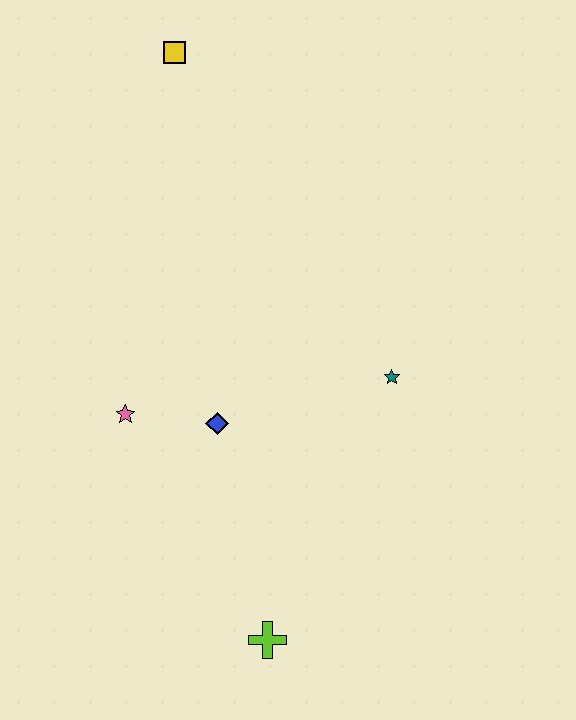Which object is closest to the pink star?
The blue diamond is closest to the pink star.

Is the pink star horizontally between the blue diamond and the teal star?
No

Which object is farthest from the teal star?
The yellow square is farthest from the teal star.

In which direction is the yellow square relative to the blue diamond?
The yellow square is above the blue diamond.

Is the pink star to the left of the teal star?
Yes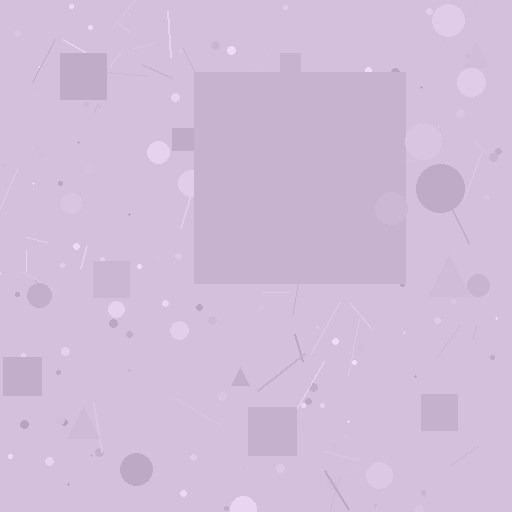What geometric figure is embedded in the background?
A square is embedded in the background.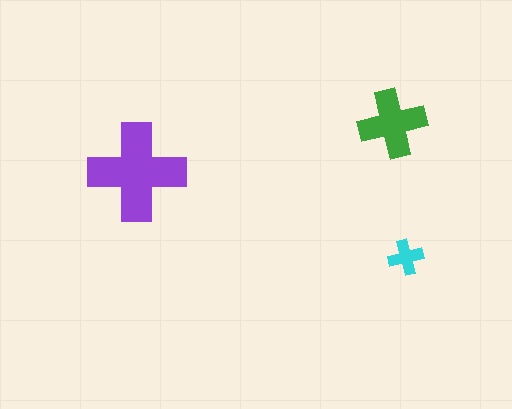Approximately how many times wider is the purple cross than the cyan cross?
About 3 times wider.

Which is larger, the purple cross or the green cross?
The purple one.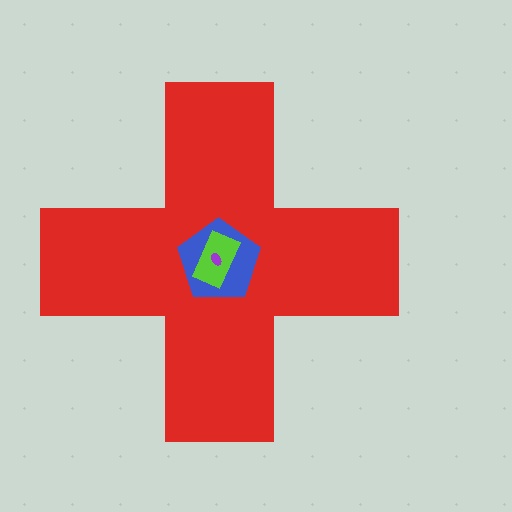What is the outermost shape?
The red cross.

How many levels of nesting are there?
4.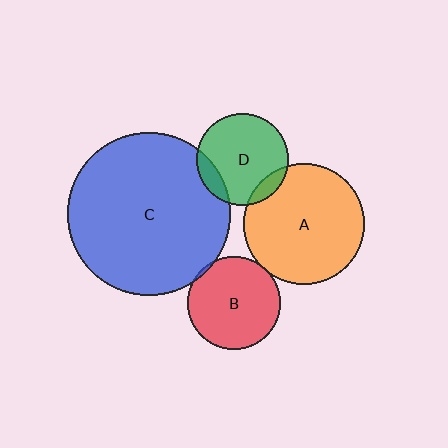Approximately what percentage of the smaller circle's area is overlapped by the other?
Approximately 5%.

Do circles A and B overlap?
Yes.